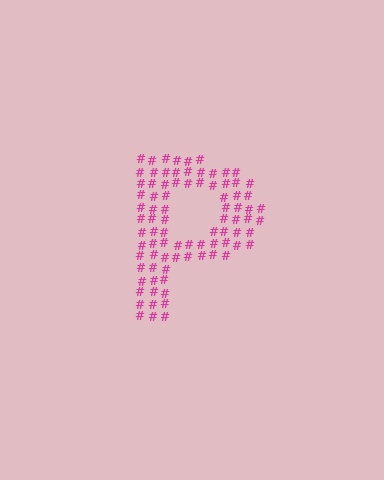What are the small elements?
The small elements are hash symbols.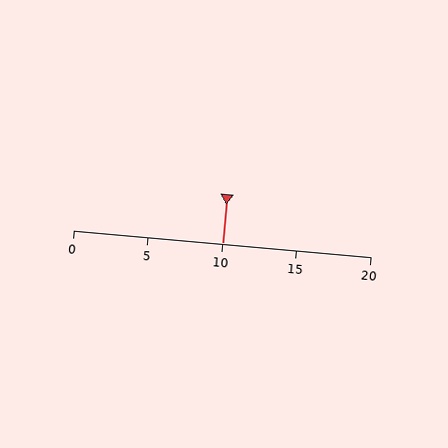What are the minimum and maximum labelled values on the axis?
The axis runs from 0 to 20.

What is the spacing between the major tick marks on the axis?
The major ticks are spaced 5 apart.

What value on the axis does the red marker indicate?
The marker indicates approximately 10.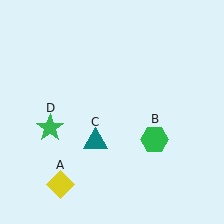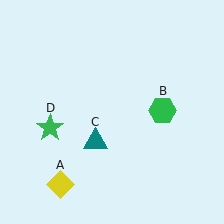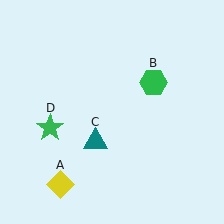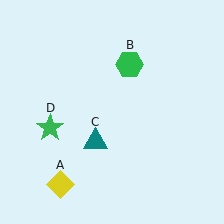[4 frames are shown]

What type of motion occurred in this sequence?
The green hexagon (object B) rotated counterclockwise around the center of the scene.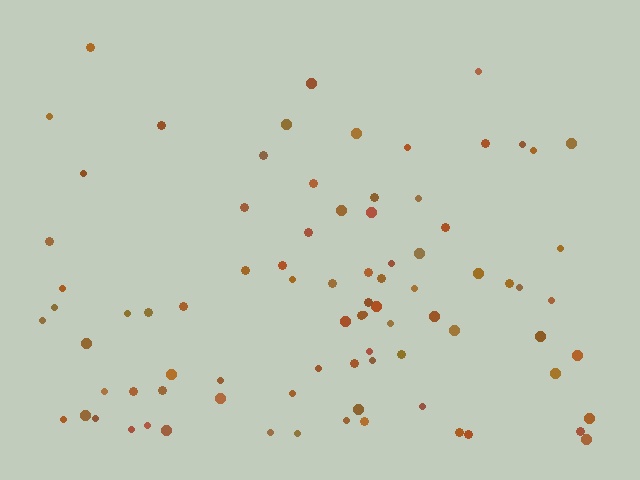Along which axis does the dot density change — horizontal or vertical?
Vertical.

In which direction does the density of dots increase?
From top to bottom, with the bottom side densest.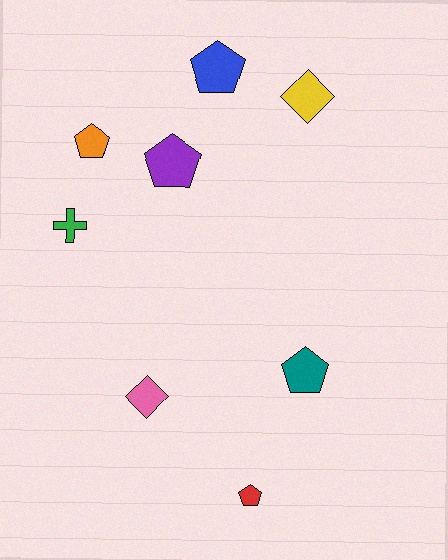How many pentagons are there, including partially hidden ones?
There are 5 pentagons.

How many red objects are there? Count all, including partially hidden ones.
There is 1 red object.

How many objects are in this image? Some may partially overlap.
There are 8 objects.